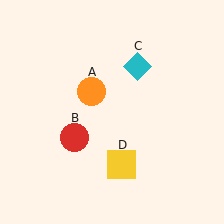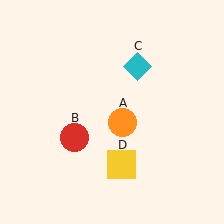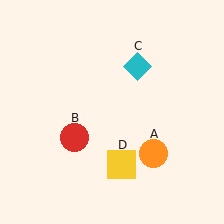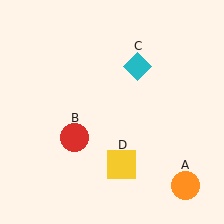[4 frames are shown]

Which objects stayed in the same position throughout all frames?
Red circle (object B) and cyan diamond (object C) and yellow square (object D) remained stationary.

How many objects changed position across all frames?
1 object changed position: orange circle (object A).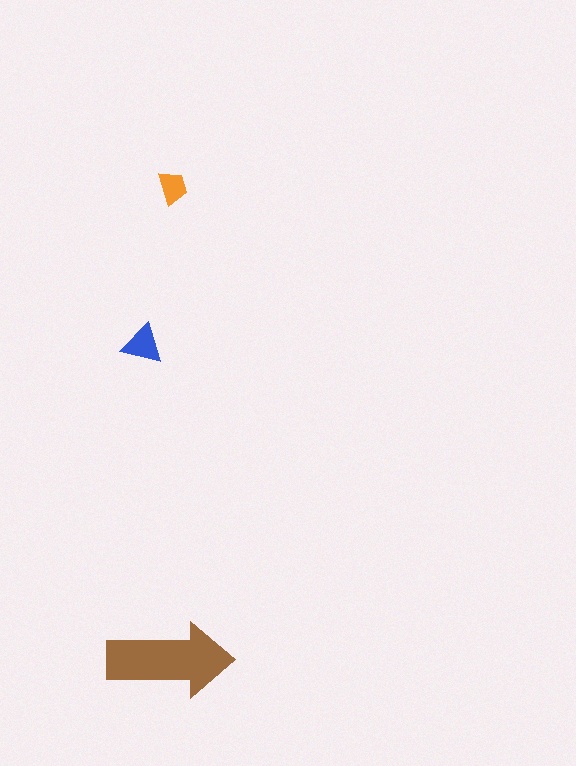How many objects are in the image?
There are 3 objects in the image.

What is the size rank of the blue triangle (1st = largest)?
2nd.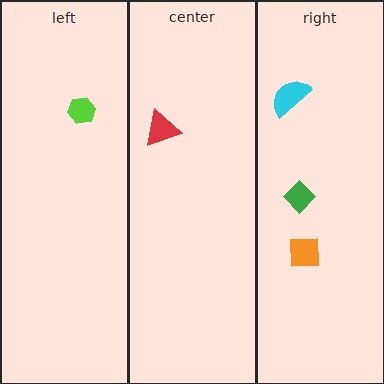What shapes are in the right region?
The orange square, the cyan semicircle, the green diamond.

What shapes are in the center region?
The red triangle.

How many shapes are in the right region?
3.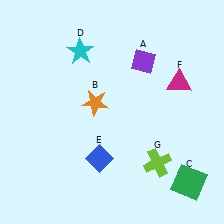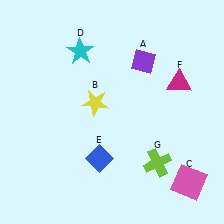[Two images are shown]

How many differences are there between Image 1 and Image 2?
There are 2 differences between the two images.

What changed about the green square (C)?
In Image 1, C is green. In Image 2, it changed to pink.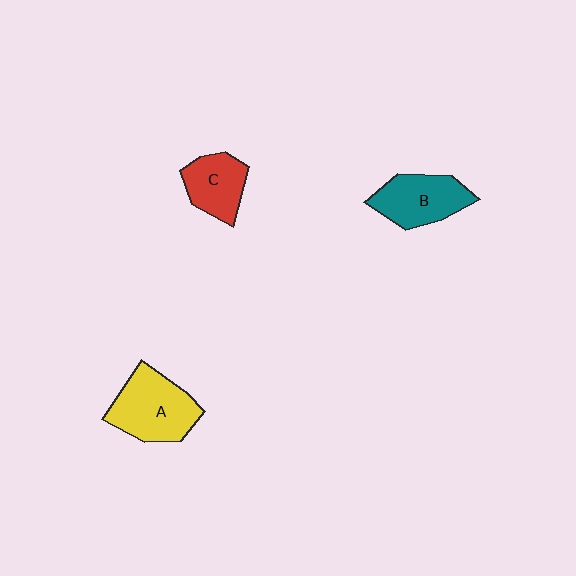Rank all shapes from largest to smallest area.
From largest to smallest: A (yellow), B (teal), C (red).